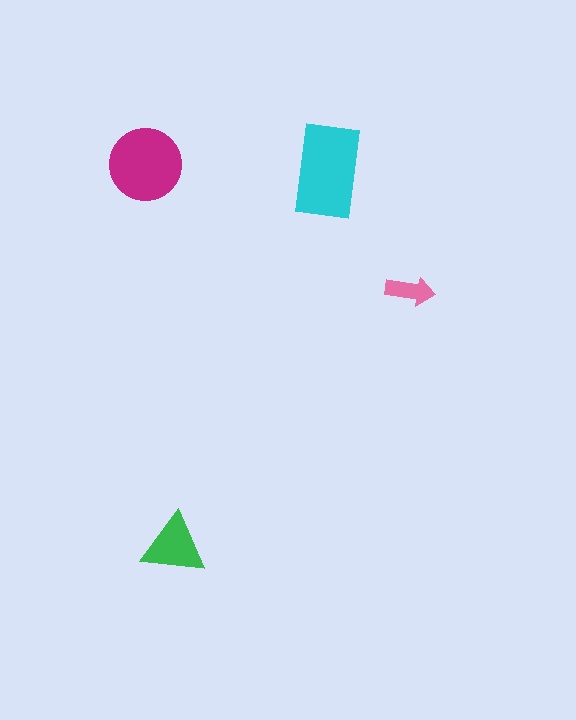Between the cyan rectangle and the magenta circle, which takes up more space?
The cyan rectangle.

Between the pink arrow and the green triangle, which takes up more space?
The green triangle.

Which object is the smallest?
The pink arrow.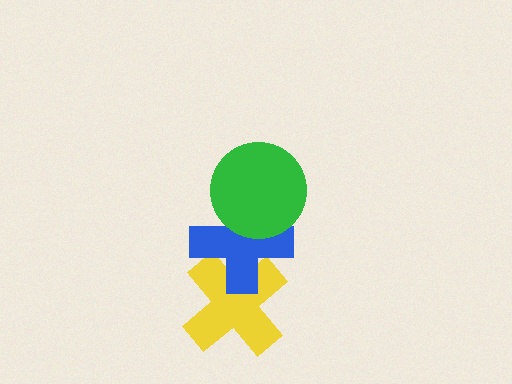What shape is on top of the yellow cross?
The blue cross is on top of the yellow cross.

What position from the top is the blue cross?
The blue cross is 2nd from the top.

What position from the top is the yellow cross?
The yellow cross is 3rd from the top.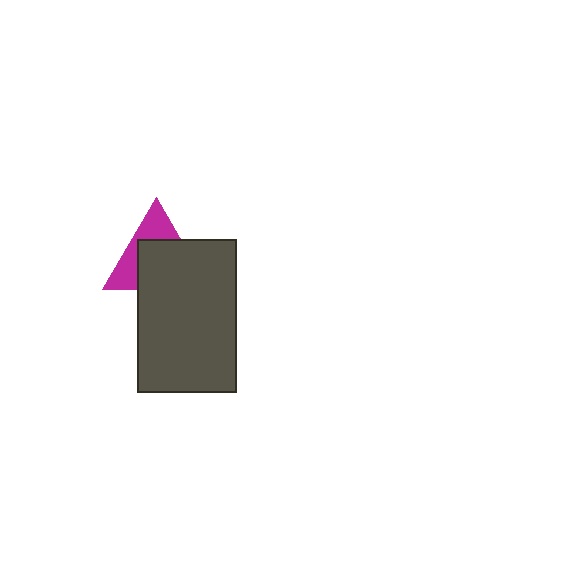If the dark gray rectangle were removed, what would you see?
You would see the complete magenta triangle.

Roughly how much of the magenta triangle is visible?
A small part of it is visible (roughly 42%).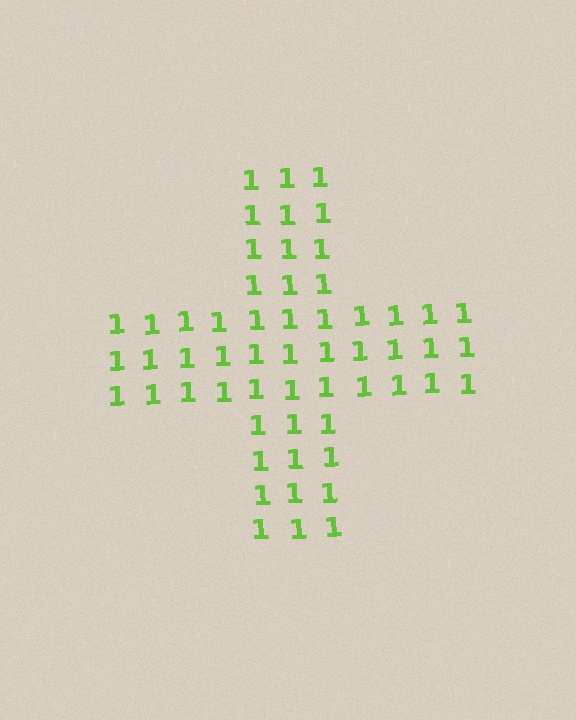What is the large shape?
The large shape is a cross.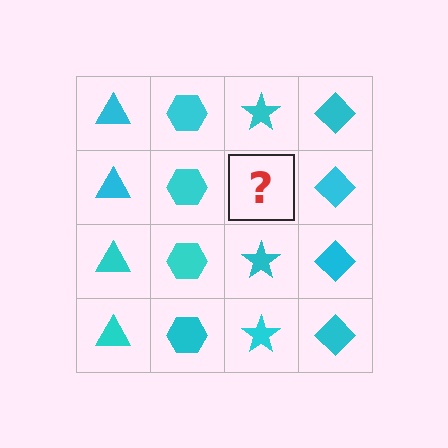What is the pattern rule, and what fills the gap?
The rule is that each column has a consistent shape. The gap should be filled with a cyan star.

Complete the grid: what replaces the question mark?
The question mark should be replaced with a cyan star.